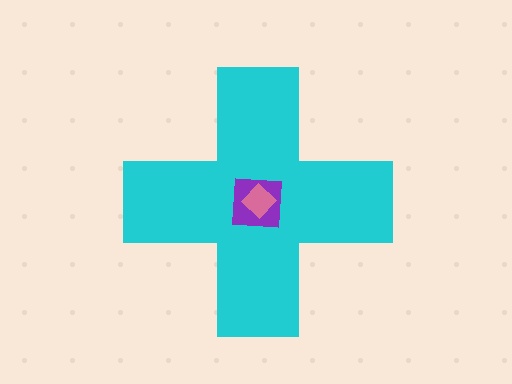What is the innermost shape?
The pink diamond.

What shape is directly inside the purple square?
The pink diamond.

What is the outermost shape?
The cyan cross.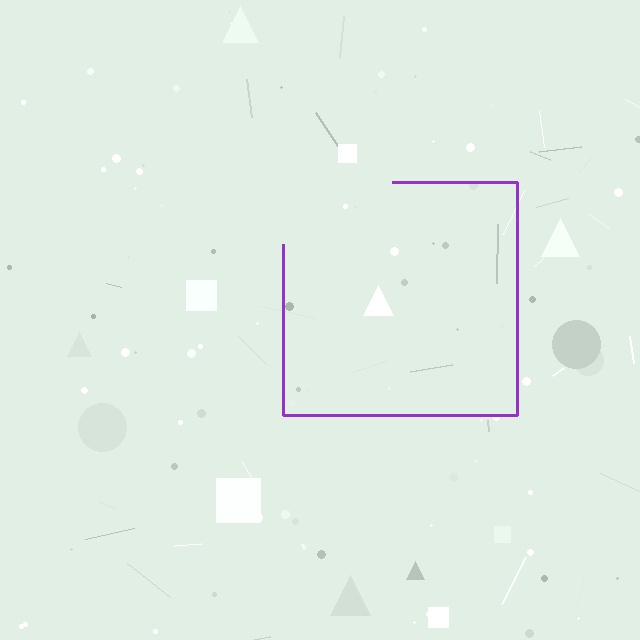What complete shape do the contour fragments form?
The contour fragments form a square.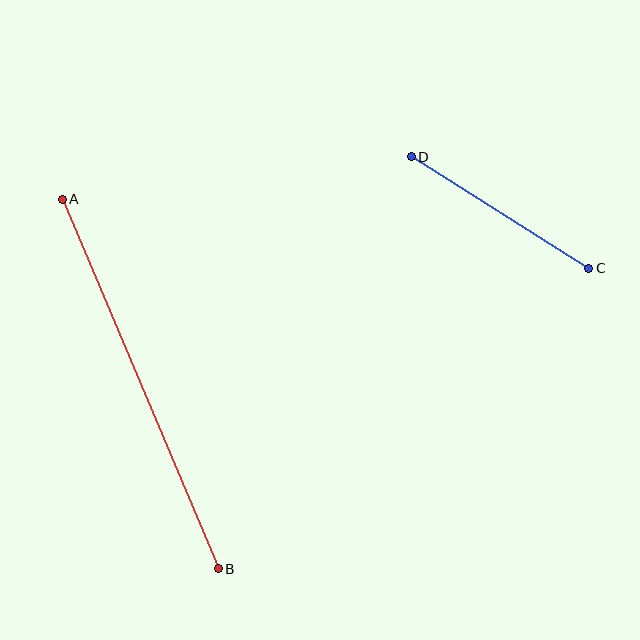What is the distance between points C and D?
The distance is approximately 209 pixels.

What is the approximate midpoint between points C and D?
The midpoint is at approximately (500, 213) pixels.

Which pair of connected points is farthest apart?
Points A and B are farthest apart.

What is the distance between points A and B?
The distance is approximately 401 pixels.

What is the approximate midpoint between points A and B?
The midpoint is at approximately (140, 384) pixels.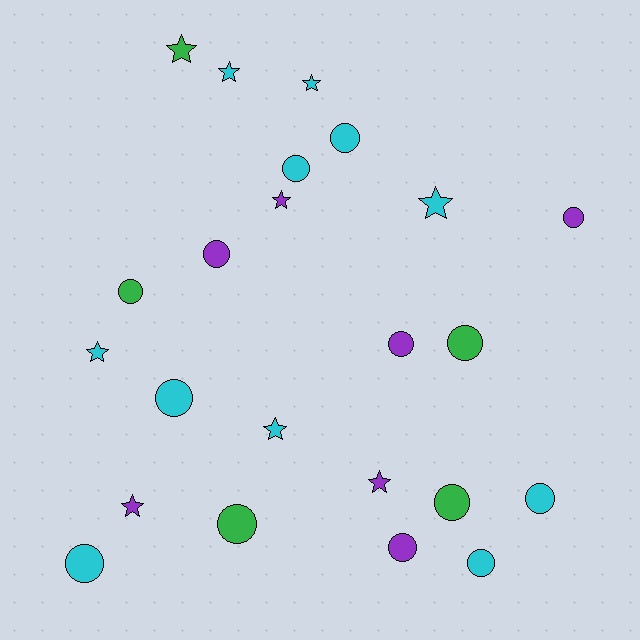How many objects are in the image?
There are 23 objects.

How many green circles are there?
There are 4 green circles.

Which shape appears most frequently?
Circle, with 14 objects.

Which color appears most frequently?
Cyan, with 11 objects.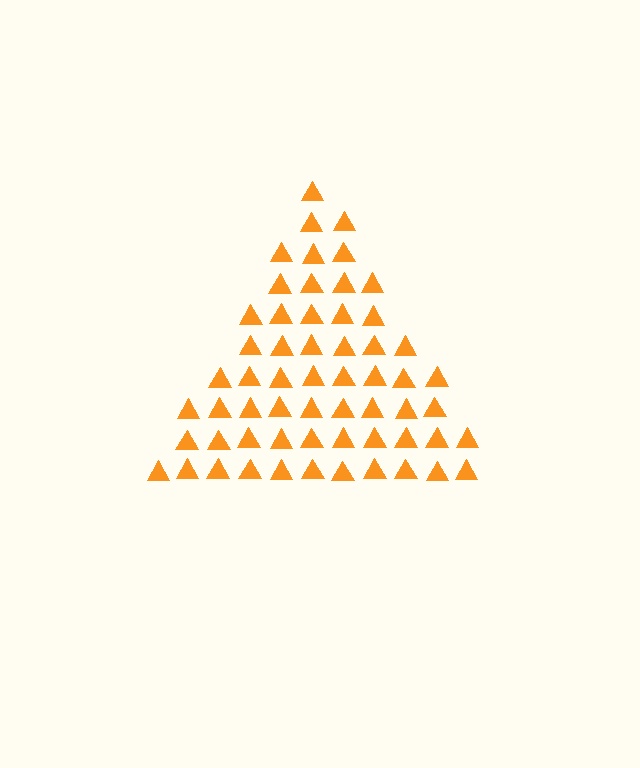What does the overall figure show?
The overall figure shows a triangle.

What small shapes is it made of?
It is made of small triangles.